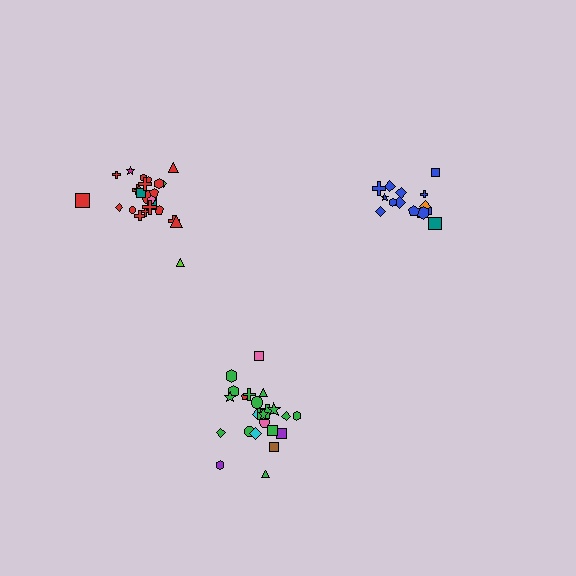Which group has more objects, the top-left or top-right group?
The top-left group.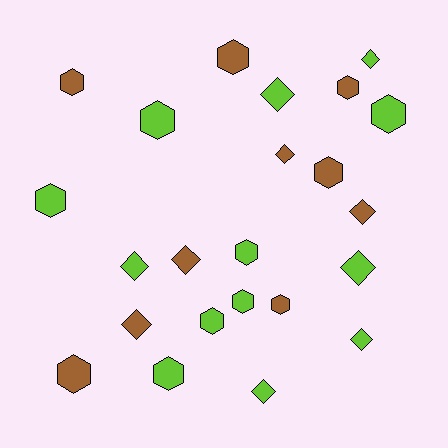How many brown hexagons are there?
There are 6 brown hexagons.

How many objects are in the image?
There are 23 objects.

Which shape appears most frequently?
Hexagon, with 13 objects.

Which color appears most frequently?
Lime, with 13 objects.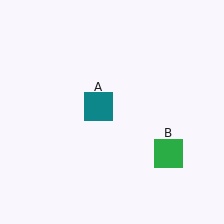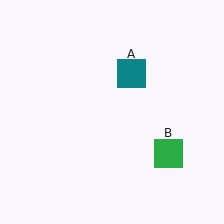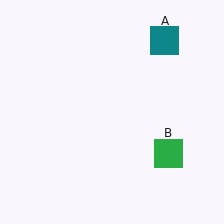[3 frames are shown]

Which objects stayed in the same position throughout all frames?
Green square (object B) remained stationary.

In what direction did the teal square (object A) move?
The teal square (object A) moved up and to the right.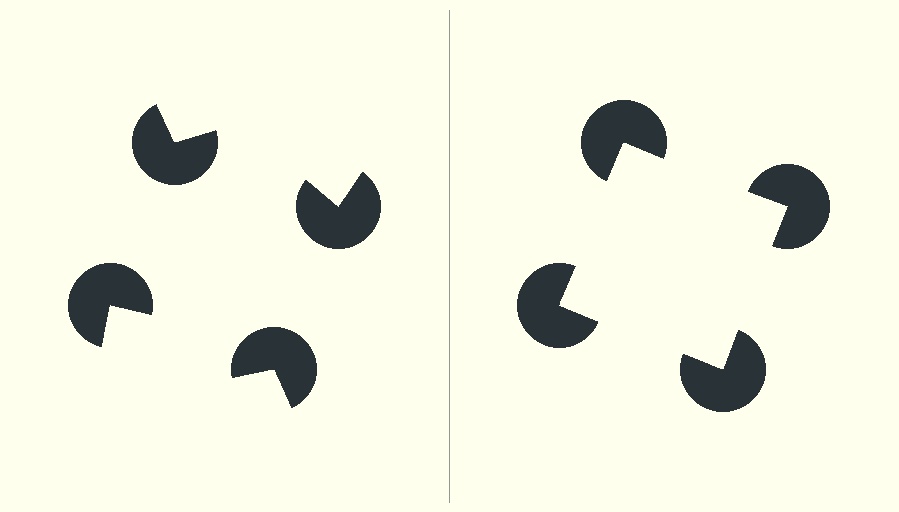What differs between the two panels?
The pac-man discs are positioned identically on both sides; only the wedge orientations differ. On the right they align to a square; on the left they are misaligned.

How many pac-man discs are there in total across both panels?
8 — 4 on each side.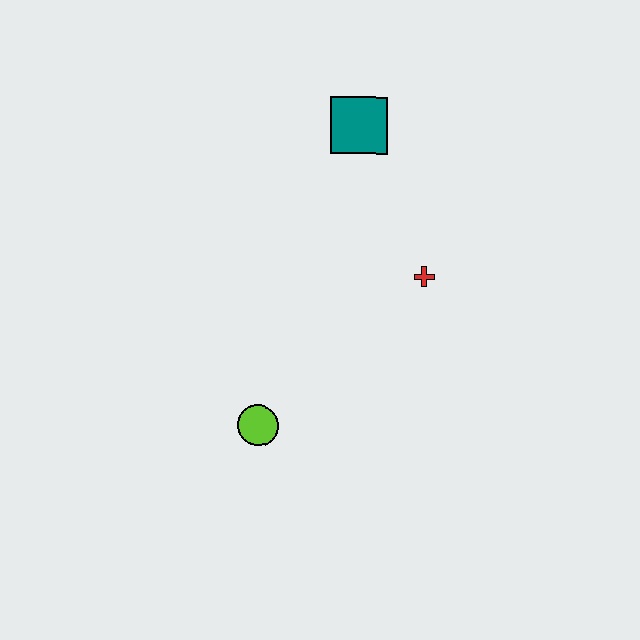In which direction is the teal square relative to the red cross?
The teal square is above the red cross.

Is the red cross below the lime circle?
No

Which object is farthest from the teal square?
The lime circle is farthest from the teal square.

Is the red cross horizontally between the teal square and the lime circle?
No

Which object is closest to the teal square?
The red cross is closest to the teal square.